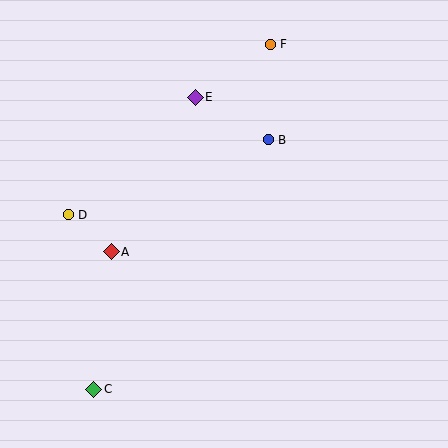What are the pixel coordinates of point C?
Point C is at (94, 389).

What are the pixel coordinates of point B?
Point B is at (268, 140).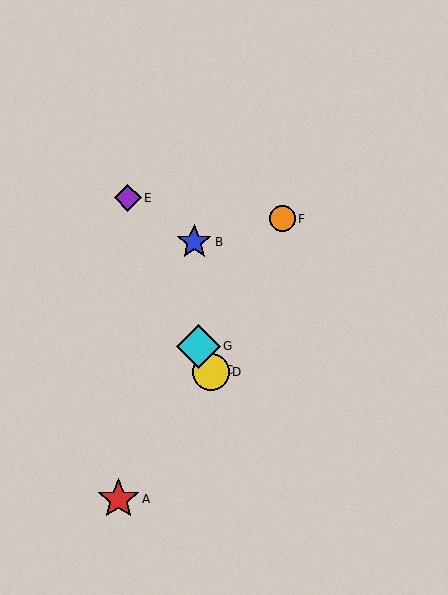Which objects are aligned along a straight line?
Objects C, D, E, G are aligned along a straight line.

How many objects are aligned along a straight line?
4 objects (C, D, E, G) are aligned along a straight line.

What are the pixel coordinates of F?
Object F is at (282, 219).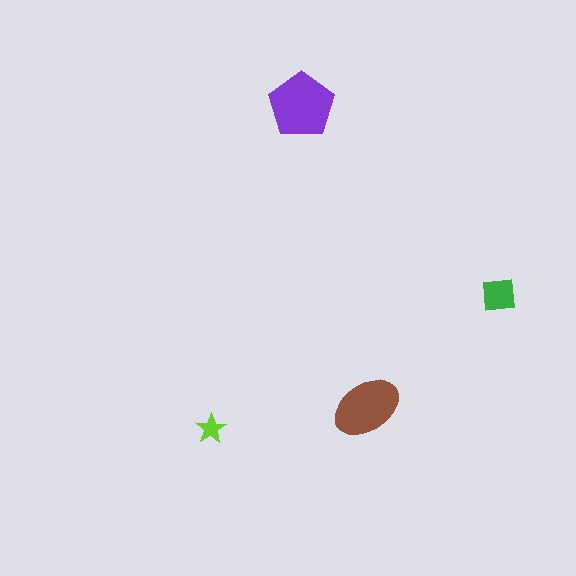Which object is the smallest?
The lime star.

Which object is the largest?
The purple pentagon.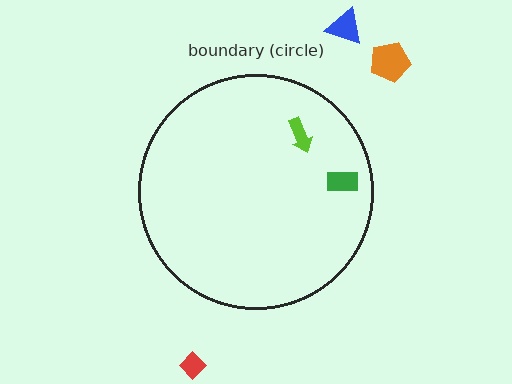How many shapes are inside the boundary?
2 inside, 3 outside.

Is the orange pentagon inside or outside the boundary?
Outside.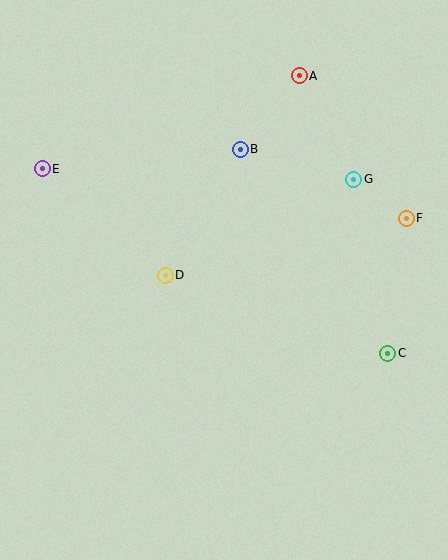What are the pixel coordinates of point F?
Point F is at (406, 218).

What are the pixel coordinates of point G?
Point G is at (354, 179).